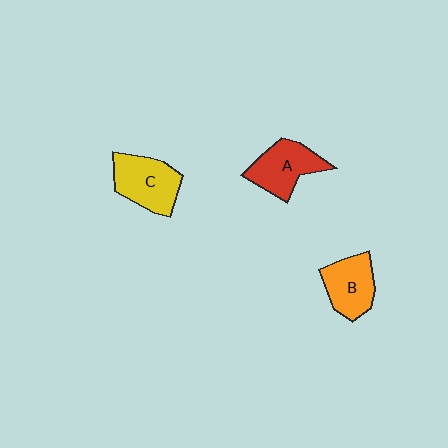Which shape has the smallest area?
Shape B (orange).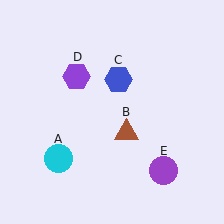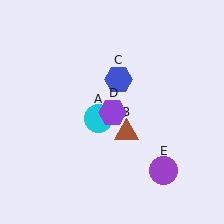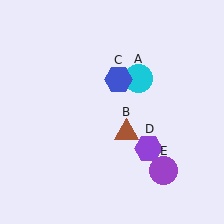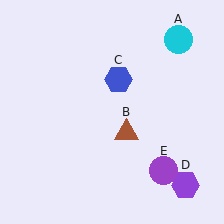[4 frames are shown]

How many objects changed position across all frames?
2 objects changed position: cyan circle (object A), purple hexagon (object D).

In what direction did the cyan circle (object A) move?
The cyan circle (object A) moved up and to the right.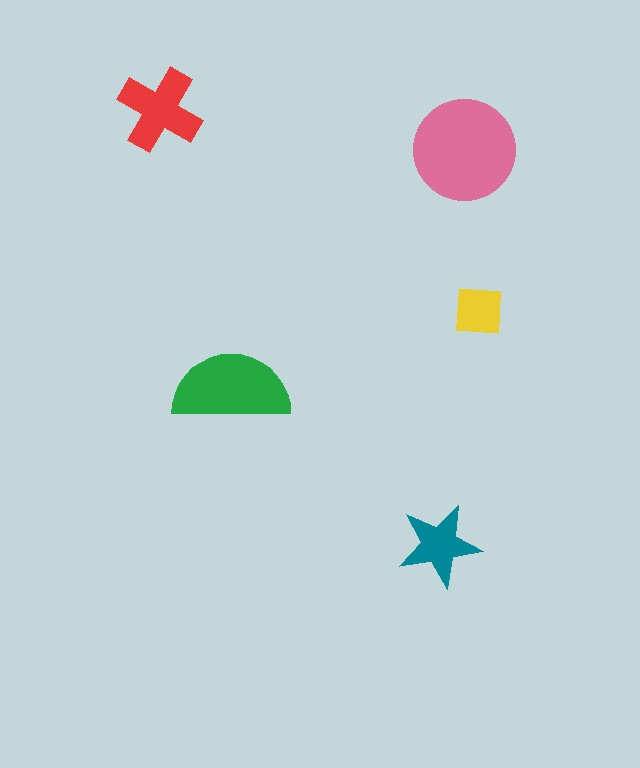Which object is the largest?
The pink circle.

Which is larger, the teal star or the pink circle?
The pink circle.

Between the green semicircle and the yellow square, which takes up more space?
The green semicircle.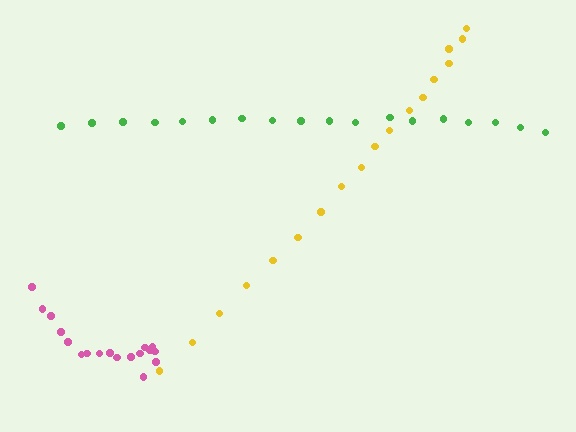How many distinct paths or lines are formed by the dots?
There are 3 distinct paths.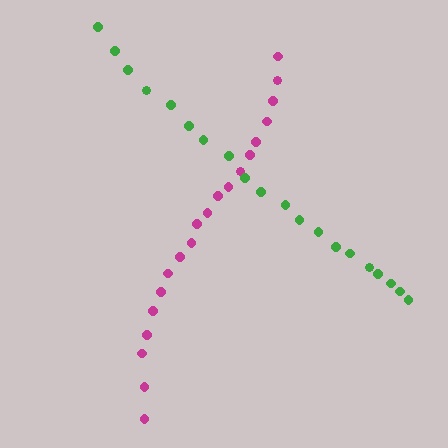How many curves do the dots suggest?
There are 2 distinct paths.